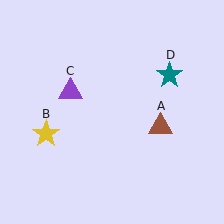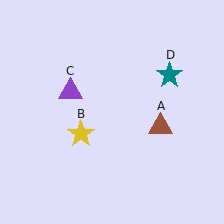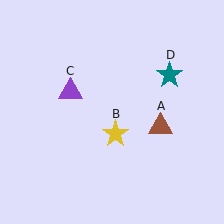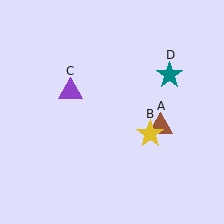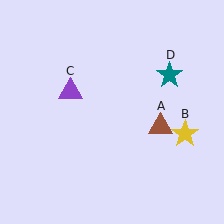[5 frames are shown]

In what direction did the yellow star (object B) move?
The yellow star (object B) moved right.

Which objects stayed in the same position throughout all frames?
Brown triangle (object A) and purple triangle (object C) and teal star (object D) remained stationary.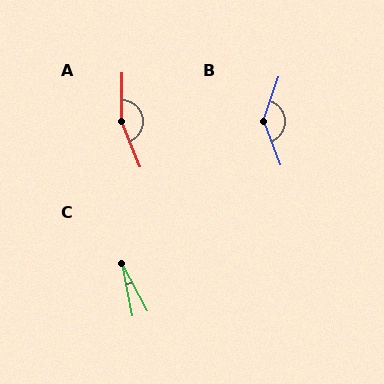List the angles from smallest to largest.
C (17°), B (140°), A (157°).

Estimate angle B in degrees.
Approximately 140 degrees.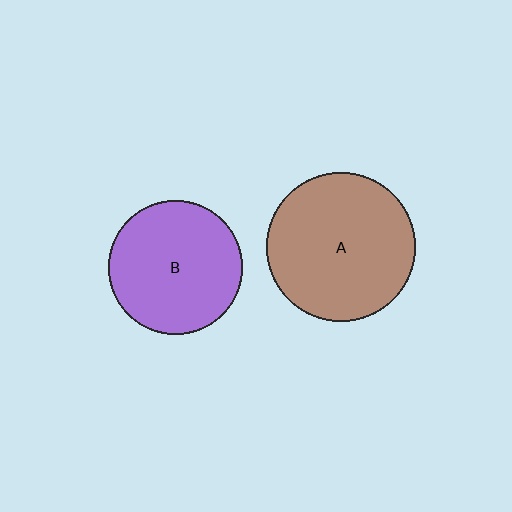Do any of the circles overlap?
No, none of the circles overlap.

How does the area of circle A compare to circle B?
Approximately 1.2 times.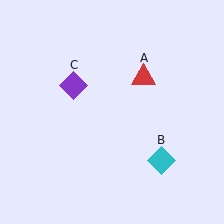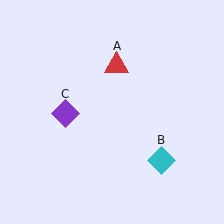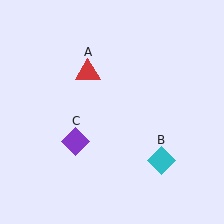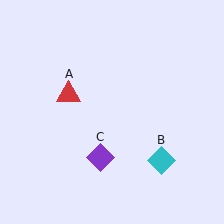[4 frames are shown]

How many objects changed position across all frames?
2 objects changed position: red triangle (object A), purple diamond (object C).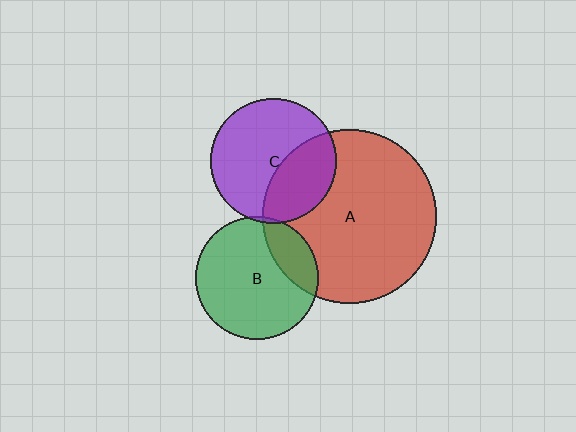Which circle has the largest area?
Circle A (red).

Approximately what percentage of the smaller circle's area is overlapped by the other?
Approximately 5%.